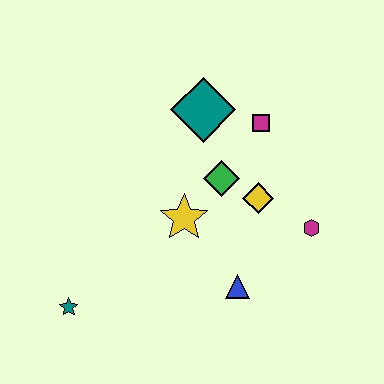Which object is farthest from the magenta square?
The teal star is farthest from the magenta square.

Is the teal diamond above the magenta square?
Yes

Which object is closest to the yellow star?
The green diamond is closest to the yellow star.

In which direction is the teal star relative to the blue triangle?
The teal star is to the left of the blue triangle.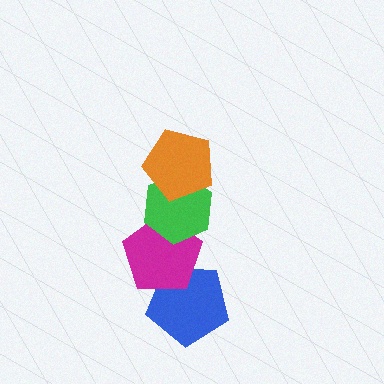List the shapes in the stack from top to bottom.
From top to bottom: the orange pentagon, the green hexagon, the magenta pentagon, the blue pentagon.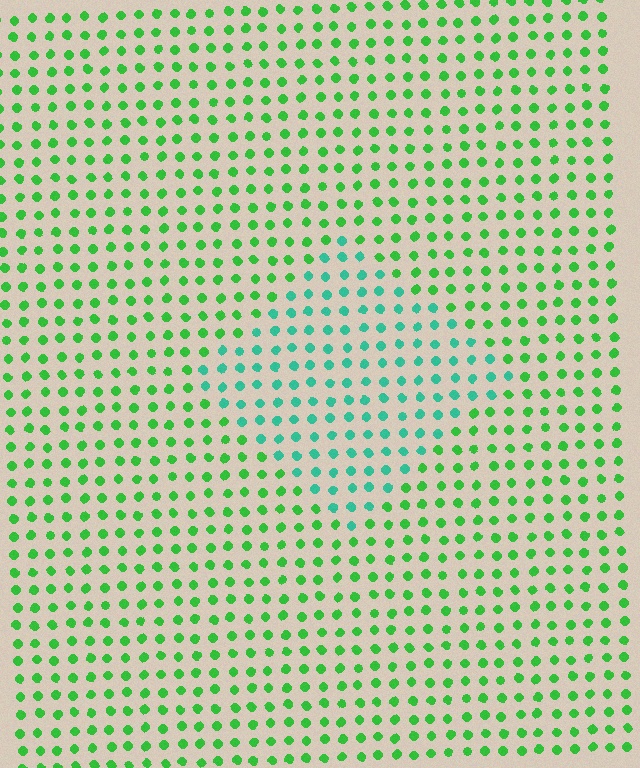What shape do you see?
I see a diamond.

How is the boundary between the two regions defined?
The boundary is defined purely by a slight shift in hue (about 40 degrees). Spacing, size, and orientation are identical on both sides.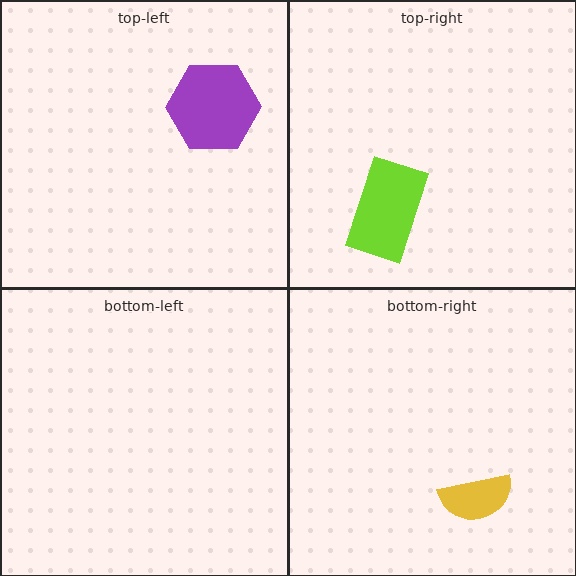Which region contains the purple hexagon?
The top-left region.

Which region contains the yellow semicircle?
The bottom-right region.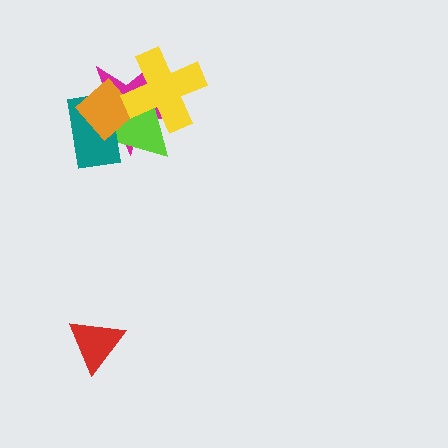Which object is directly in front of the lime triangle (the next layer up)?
The teal rectangle is directly in front of the lime triangle.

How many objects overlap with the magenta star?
4 objects overlap with the magenta star.